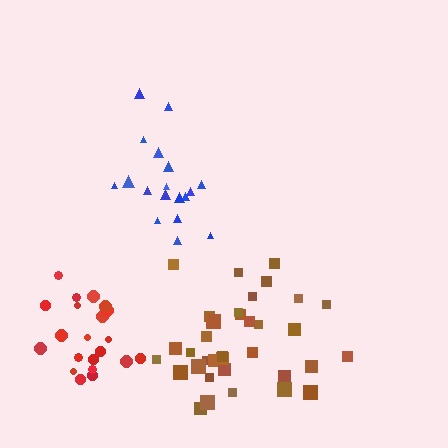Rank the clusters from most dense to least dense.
red, brown, blue.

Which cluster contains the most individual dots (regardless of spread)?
Brown (35).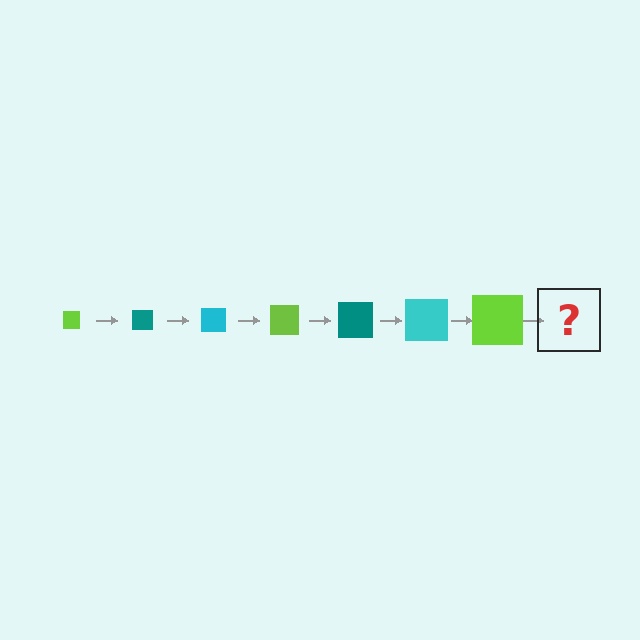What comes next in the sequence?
The next element should be a teal square, larger than the previous one.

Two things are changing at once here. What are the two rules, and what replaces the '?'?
The two rules are that the square grows larger each step and the color cycles through lime, teal, and cyan. The '?' should be a teal square, larger than the previous one.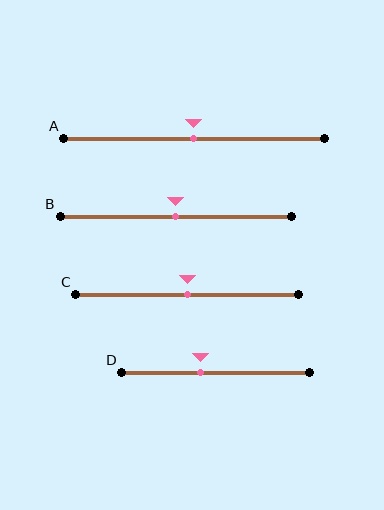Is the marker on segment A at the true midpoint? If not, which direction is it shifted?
Yes, the marker on segment A is at the true midpoint.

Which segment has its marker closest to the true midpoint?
Segment A has its marker closest to the true midpoint.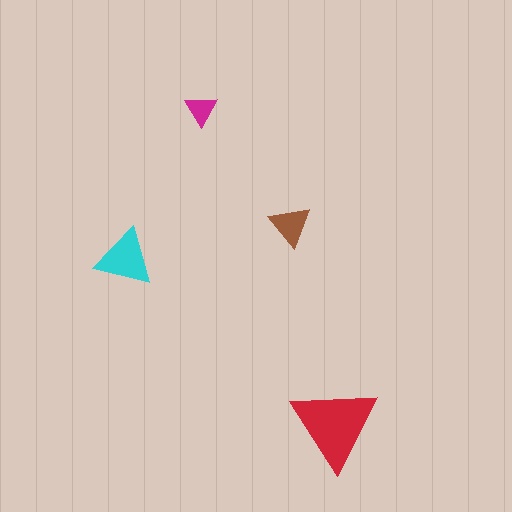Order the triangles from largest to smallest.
the red one, the cyan one, the brown one, the magenta one.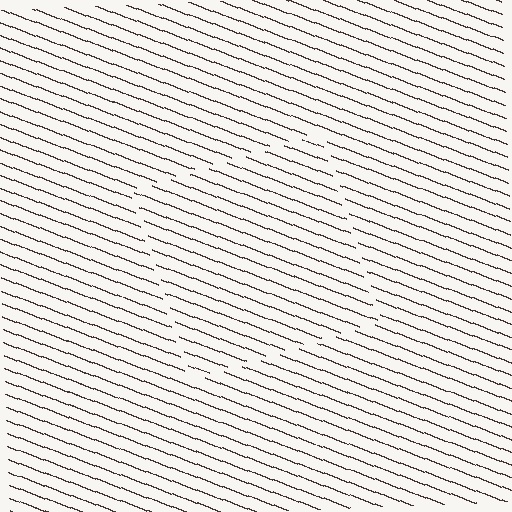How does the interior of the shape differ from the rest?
The interior of the shape contains the same grating, shifted by half a period — the contour is defined by the phase discontinuity where line-ends from the inner and outer gratings abut.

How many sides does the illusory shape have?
4 sides — the line-ends trace a square.